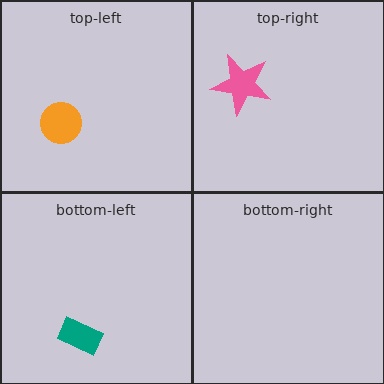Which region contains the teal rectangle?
The bottom-left region.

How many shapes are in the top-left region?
1.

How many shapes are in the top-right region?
1.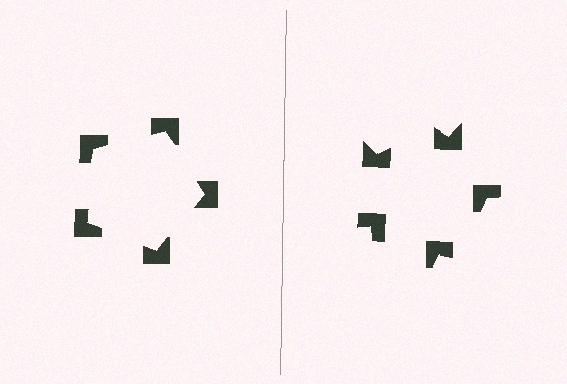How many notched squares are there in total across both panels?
10 — 5 on each side.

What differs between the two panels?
The notched squares are positioned identically on both sides; only the wedge orientations differ. On the left they align to a pentagon; on the right they are misaligned.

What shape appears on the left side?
An illusory pentagon.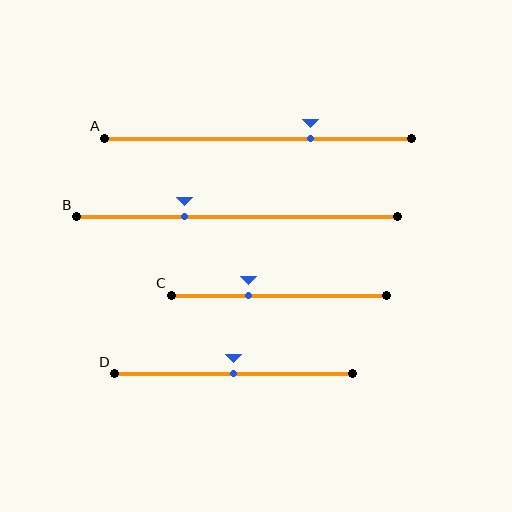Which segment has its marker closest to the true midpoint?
Segment D has its marker closest to the true midpoint.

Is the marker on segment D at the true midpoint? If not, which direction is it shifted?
Yes, the marker on segment D is at the true midpoint.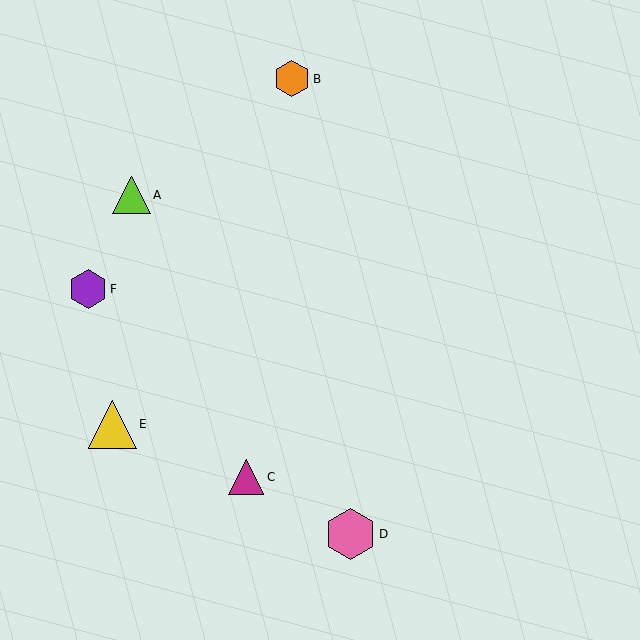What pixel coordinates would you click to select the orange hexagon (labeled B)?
Click at (292, 79) to select the orange hexagon B.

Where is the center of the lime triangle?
The center of the lime triangle is at (132, 195).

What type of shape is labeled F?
Shape F is a purple hexagon.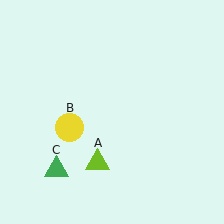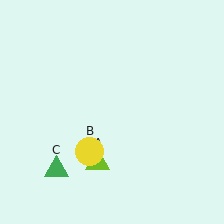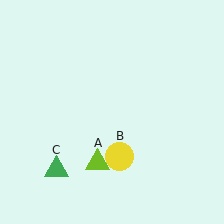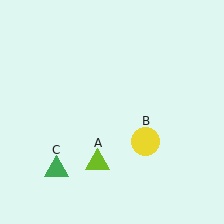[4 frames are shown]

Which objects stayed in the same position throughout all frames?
Lime triangle (object A) and green triangle (object C) remained stationary.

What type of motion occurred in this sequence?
The yellow circle (object B) rotated counterclockwise around the center of the scene.